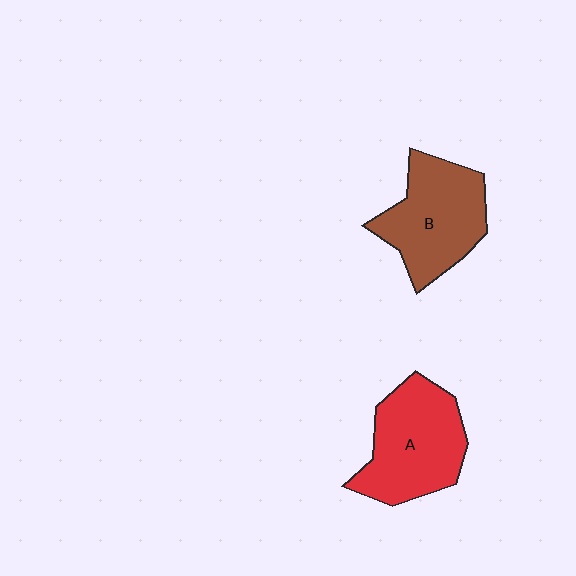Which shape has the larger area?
Shape A (red).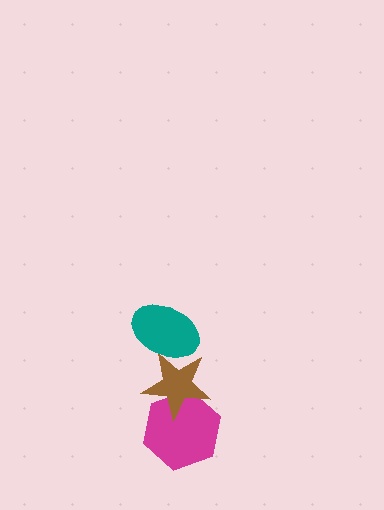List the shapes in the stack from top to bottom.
From top to bottom: the teal ellipse, the brown star, the magenta hexagon.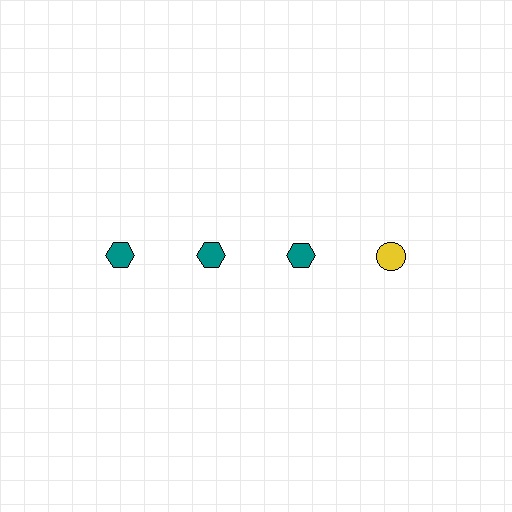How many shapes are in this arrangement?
There are 4 shapes arranged in a grid pattern.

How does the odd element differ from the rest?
It differs in both color (yellow instead of teal) and shape (circle instead of hexagon).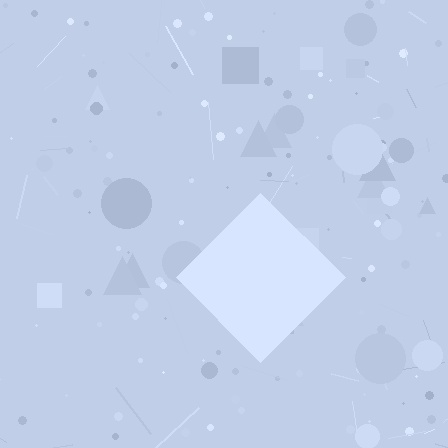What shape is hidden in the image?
A diamond is hidden in the image.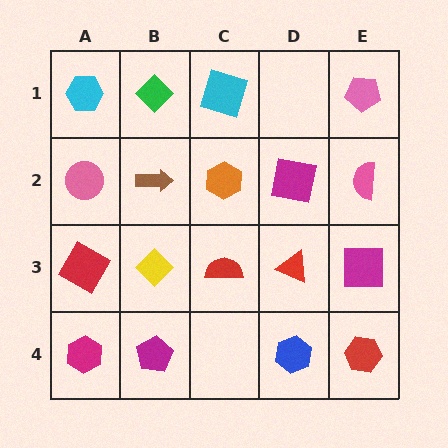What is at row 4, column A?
A magenta hexagon.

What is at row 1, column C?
A cyan square.